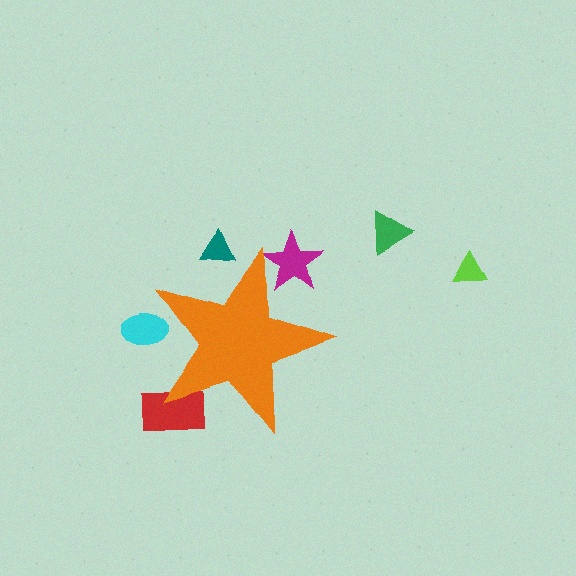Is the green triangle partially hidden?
No, the green triangle is fully visible.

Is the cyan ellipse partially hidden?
Yes, the cyan ellipse is partially hidden behind the orange star.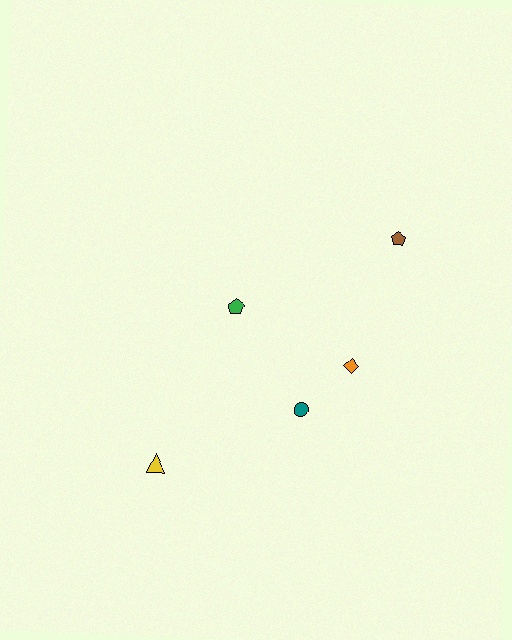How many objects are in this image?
There are 5 objects.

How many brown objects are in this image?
There is 1 brown object.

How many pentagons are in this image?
There are 2 pentagons.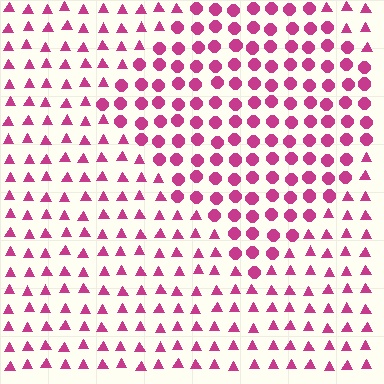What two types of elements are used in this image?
The image uses circles inside the diamond region and triangles outside it.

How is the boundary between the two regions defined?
The boundary is defined by a change in element shape: circles inside vs. triangles outside. All elements share the same color and spacing.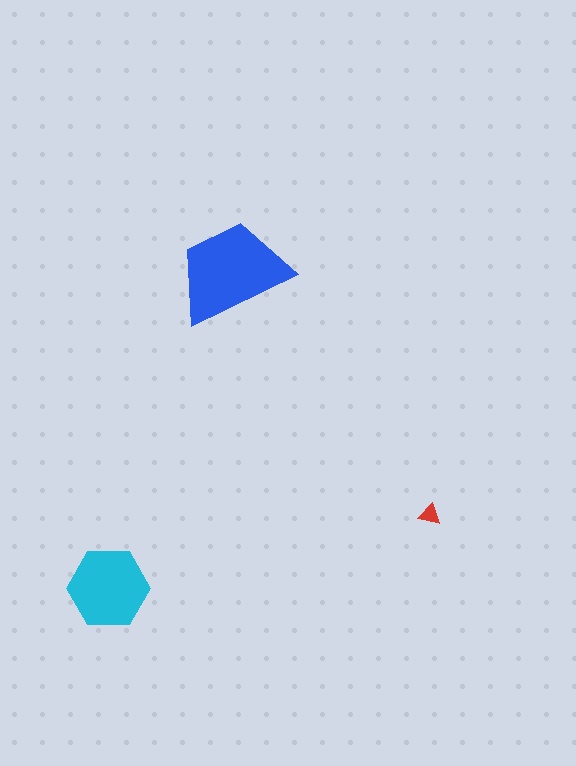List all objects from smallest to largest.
The red triangle, the cyan hexagon, the blue trapezoid.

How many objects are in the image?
There are 3 objects in the image.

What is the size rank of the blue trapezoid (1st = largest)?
1st.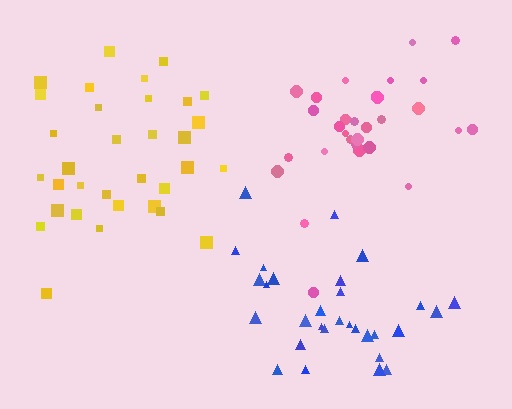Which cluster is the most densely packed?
Blue.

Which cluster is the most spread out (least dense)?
Pink.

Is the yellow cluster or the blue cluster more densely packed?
Blue.